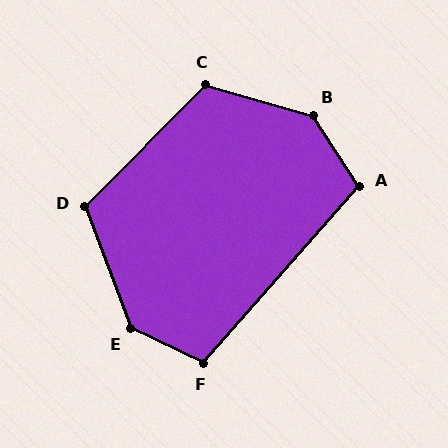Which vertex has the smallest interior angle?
A, at approximately 106 degrees.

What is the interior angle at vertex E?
Approximately 136 degrees (obtuse).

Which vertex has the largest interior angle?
B, at approximately 139 degrees.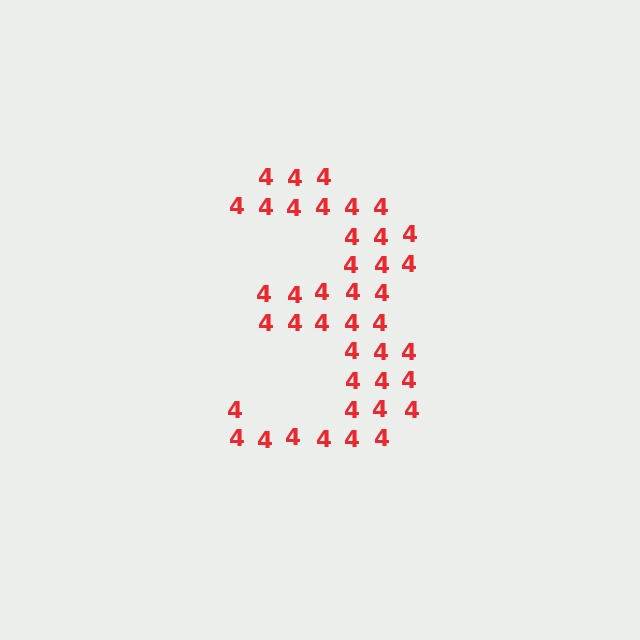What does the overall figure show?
The overall figure shows the digit 3.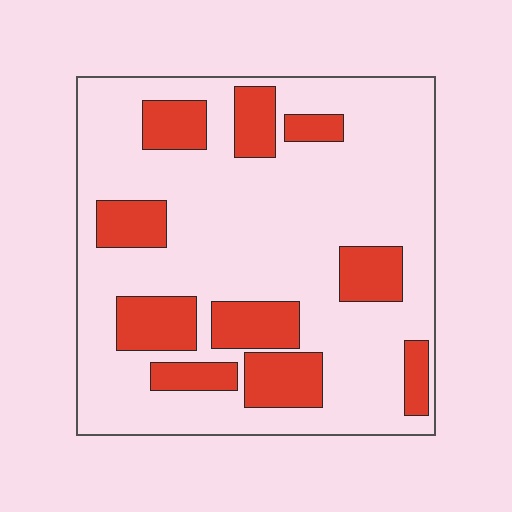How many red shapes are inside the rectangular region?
10.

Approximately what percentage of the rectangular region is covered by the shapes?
Approximately 25%.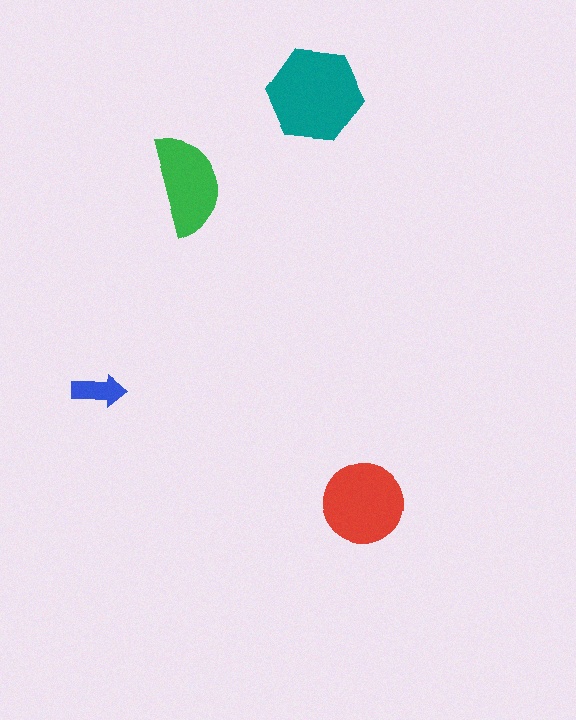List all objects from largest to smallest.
The teal hexagon, the red circle, the green semicircle, the blue arrow.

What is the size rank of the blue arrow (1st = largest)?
4th.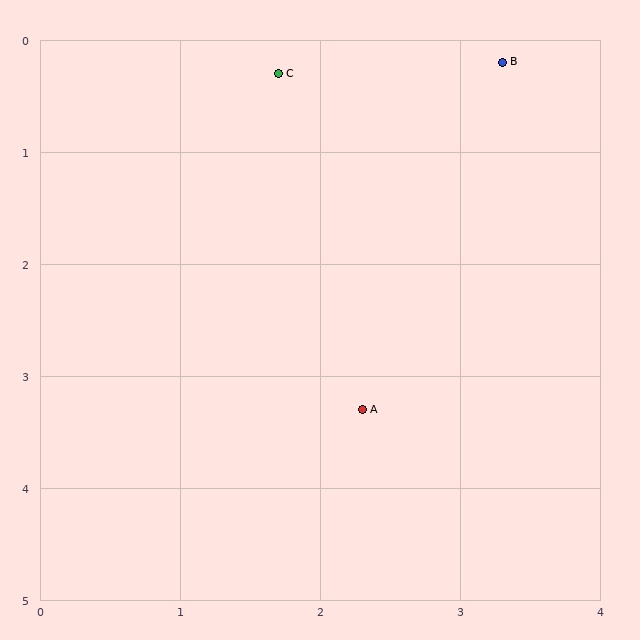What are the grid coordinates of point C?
Point C is at approximately (1.7, 0.3).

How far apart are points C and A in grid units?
Points C and A are about 3.1 grid units apart.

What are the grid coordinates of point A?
Point A is at approximately (2.3, 3.3).